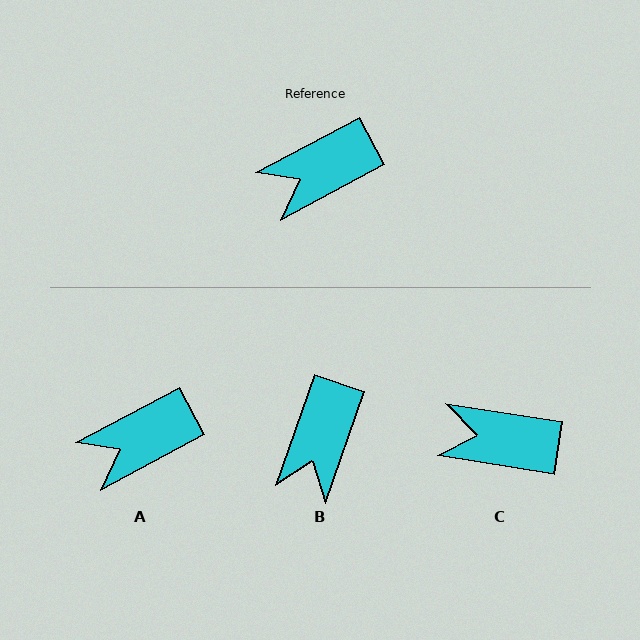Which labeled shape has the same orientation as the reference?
A.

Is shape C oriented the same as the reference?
No, it is off by about 37 degrees.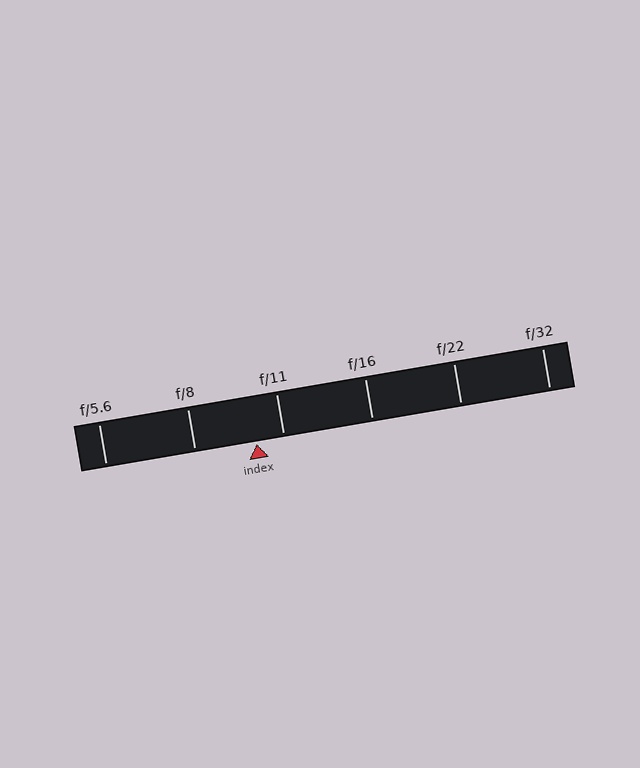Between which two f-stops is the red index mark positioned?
The index mark is between f/8 and f/11.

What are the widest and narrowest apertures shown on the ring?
The widest aperture shown is f/5.6 and the narrowest is f/32.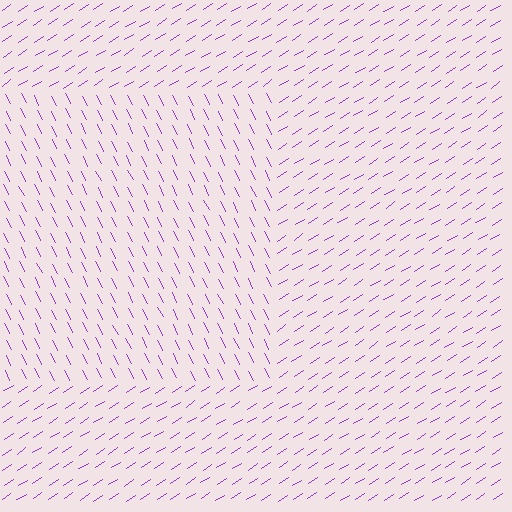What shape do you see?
I see a rectangle.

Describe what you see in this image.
The image is filled with small purple line segments. A rectangle region in the image has lines oriented differently from the surrounding lines, creating a visible texture boundary.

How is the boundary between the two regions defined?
The boundary is defined purely by a change in line orientation (approximately 84 degrees difference). All lines are the same color and thickness.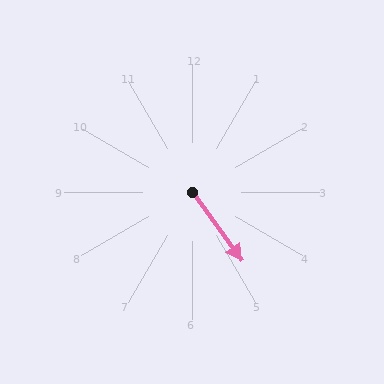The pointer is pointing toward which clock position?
Roughly 5 o'clock.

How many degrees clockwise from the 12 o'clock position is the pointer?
Approximately 144 degrees.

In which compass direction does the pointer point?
Southeast.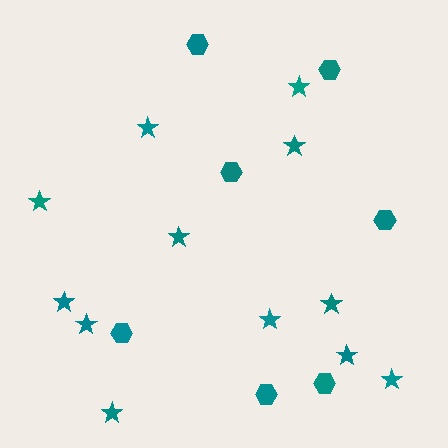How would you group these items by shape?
There are 2 groups: one group of stars (12) and one group of hexagons (7).